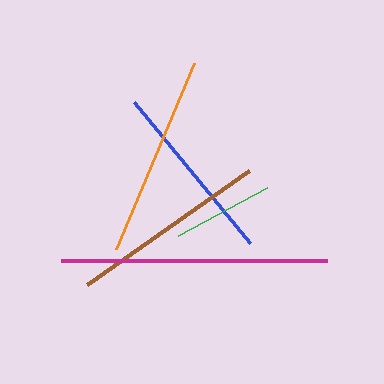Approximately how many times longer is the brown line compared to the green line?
The brown line is approximately 2.0 times the length of the green line.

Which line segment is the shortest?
The green line is the shortest at approximately 101 pixels.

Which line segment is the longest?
The magenta line is the longest at approximately 267 pixels.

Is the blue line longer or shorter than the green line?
The blue line is longer than the green line.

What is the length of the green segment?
The green segment is approximately 101 pixels long.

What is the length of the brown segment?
The brown segment is approximately 198 pixels long.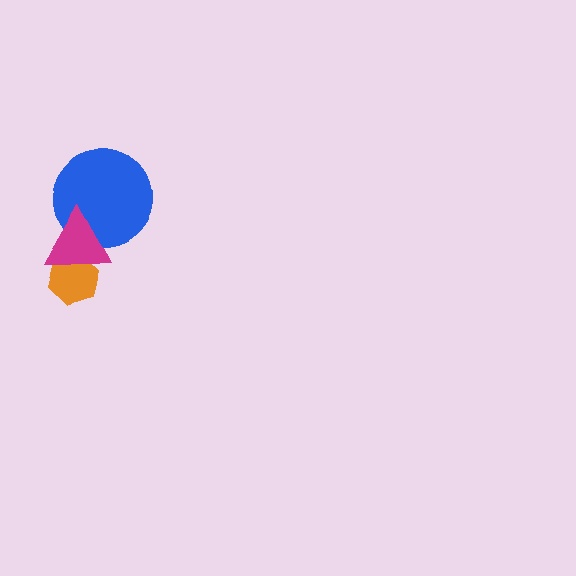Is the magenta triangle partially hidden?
No, no other shape covers it.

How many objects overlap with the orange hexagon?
1 object overlaps with the orange hexagon.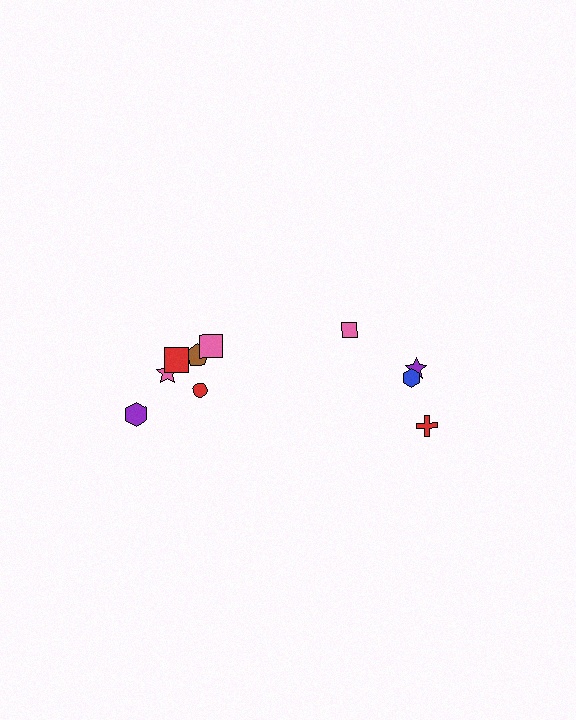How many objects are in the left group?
There are 6 objects.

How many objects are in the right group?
There are 4 objects.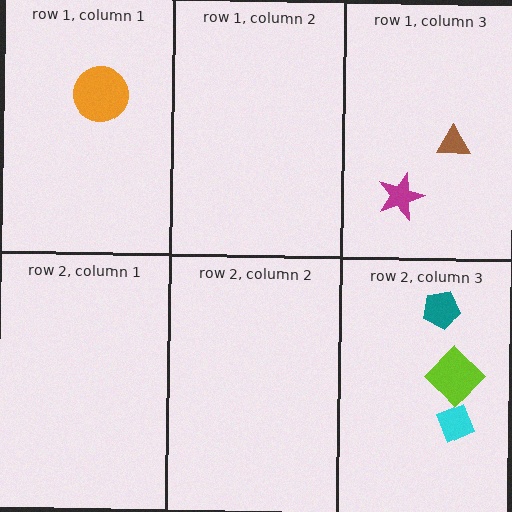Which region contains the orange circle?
The row 1, column 1 region.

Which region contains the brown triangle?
The row 1, column 3 region.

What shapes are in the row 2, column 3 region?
The cyan diamond, the lime diamond, the teal pentagon.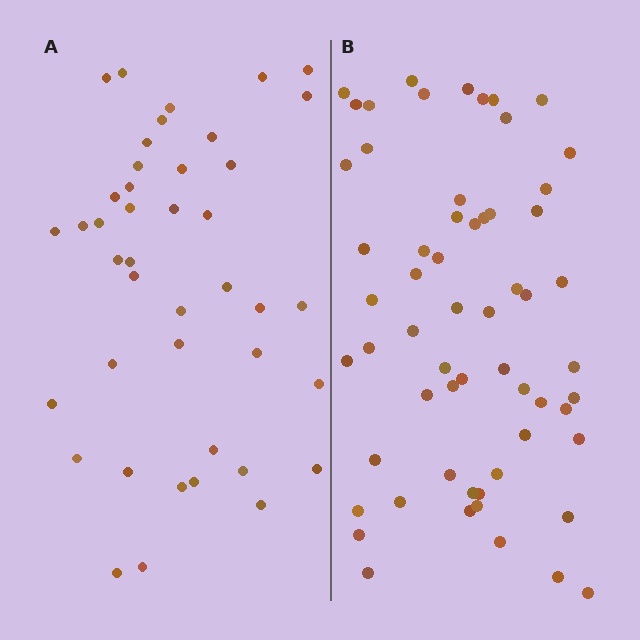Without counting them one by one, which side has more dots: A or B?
Region B (the right region) has more dots.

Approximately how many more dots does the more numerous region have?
Region B has approximately 20 more dots than region A.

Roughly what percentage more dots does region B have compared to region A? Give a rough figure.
About 45% more.